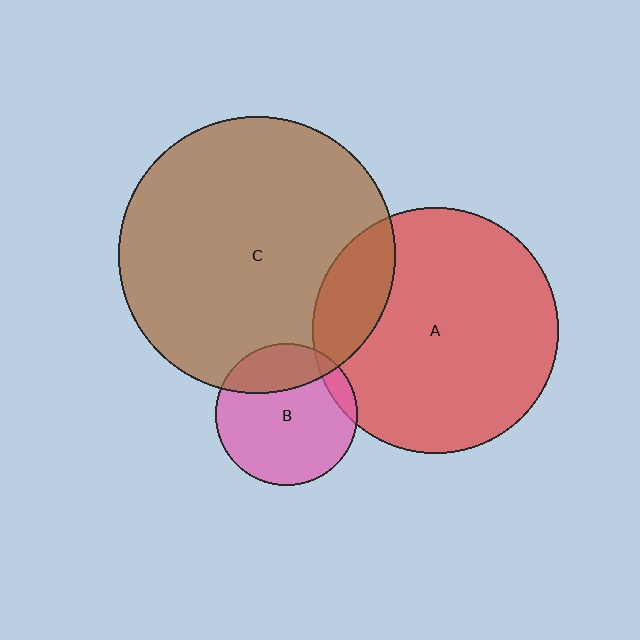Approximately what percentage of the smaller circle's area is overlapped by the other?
Approximately 25%.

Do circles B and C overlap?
Yes.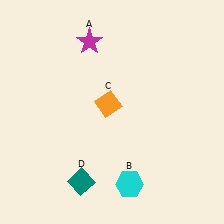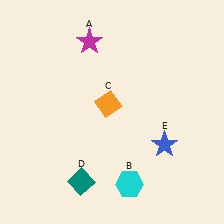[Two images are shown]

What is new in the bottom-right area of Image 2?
A blue star (E) was added in the bottom-right area of Image 2.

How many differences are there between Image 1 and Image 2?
There is 1 difference between the two images.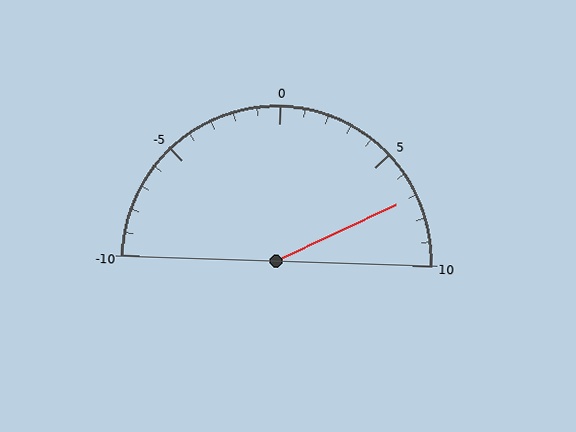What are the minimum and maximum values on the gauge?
The gauge ranges from -10 to 10.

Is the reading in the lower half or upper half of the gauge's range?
The reading is in the upper half of the range (-10 to 10).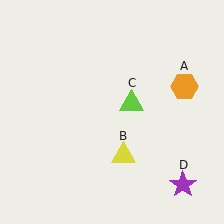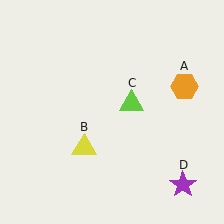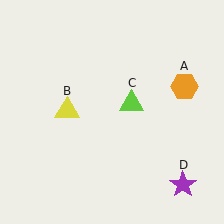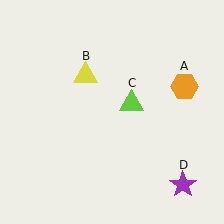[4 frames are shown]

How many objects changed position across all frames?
1 object changed position: yellow triangle (object B).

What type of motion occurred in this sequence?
The yellow triangle (object B) rotated clockwise around the center of the scene.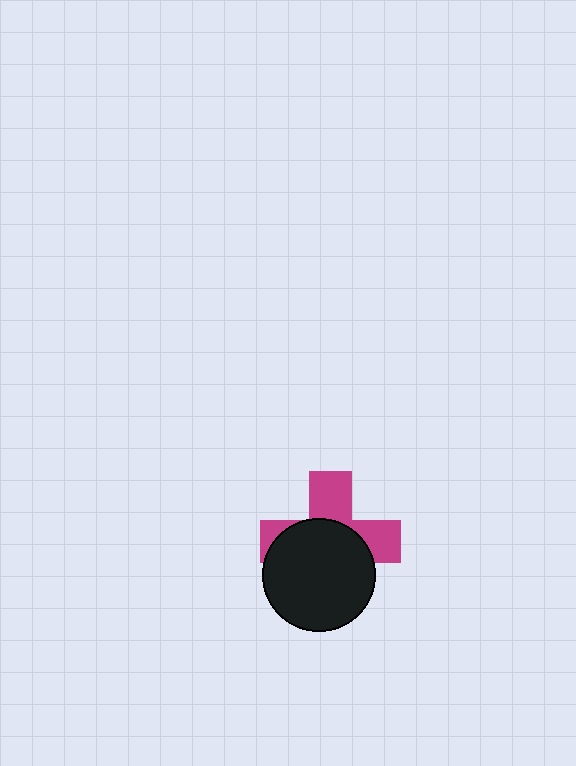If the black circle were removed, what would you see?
You would see the complete magenta cross.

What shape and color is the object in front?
The object in front is a black circle.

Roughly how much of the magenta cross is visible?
A small part of it is visible (roughly 43%).